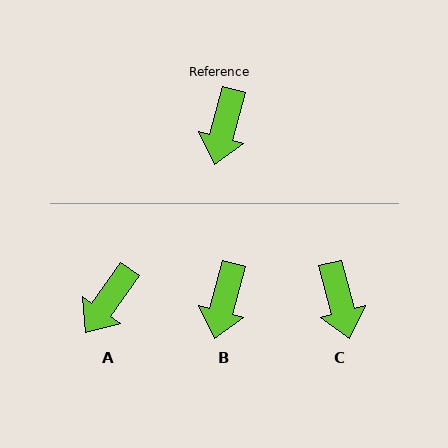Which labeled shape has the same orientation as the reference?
B.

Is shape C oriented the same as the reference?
No, it is off by about 29 degrees.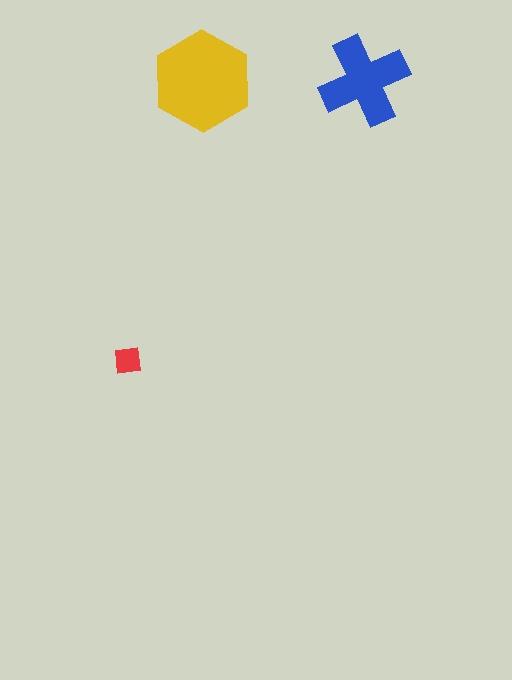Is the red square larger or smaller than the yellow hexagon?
Smaller.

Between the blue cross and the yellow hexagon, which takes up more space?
The yellow hexagon.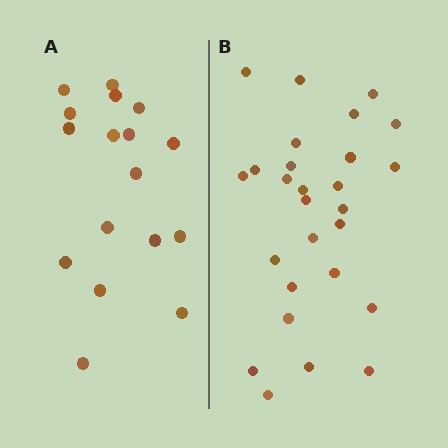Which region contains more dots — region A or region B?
Region B (the right region) has more dots.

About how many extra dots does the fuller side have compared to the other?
Region B has roughly 10 or so more dots than region A.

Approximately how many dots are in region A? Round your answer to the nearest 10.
About 20 dots. (The exact count is 17, which rounds to 20.)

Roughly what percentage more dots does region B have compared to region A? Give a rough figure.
About 60% more.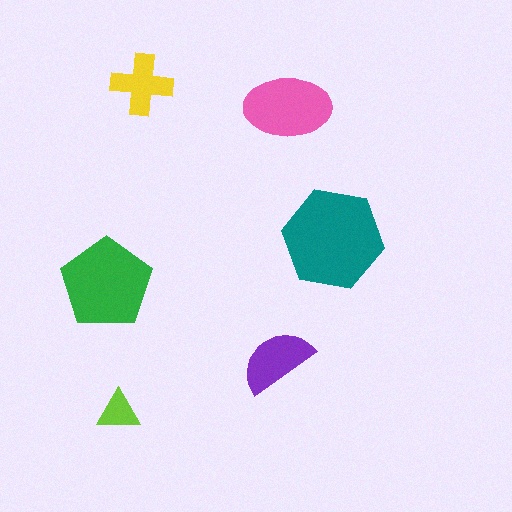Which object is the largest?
The teal hexagon.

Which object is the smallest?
The lime triangle.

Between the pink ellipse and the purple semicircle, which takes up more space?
The pink ellipse.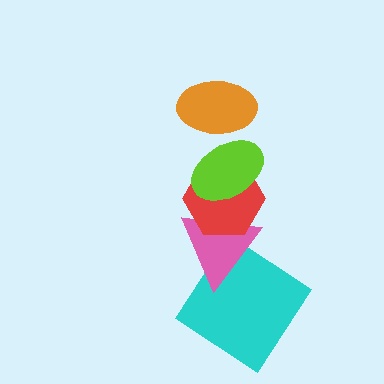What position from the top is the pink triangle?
The pink triangle is 4th from the top.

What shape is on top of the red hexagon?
The lime ellipse is on top of the red hexagon.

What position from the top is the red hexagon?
The red hexagon is 3rd from the top.